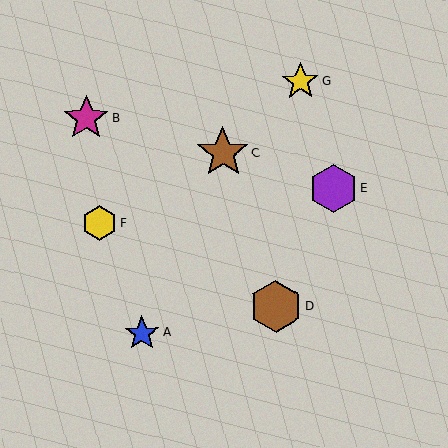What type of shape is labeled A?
Shape A is a blue star.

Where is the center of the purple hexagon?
The center of the purple hexagon is at (333, 188).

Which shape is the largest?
The brown star (labeled C) is the largest.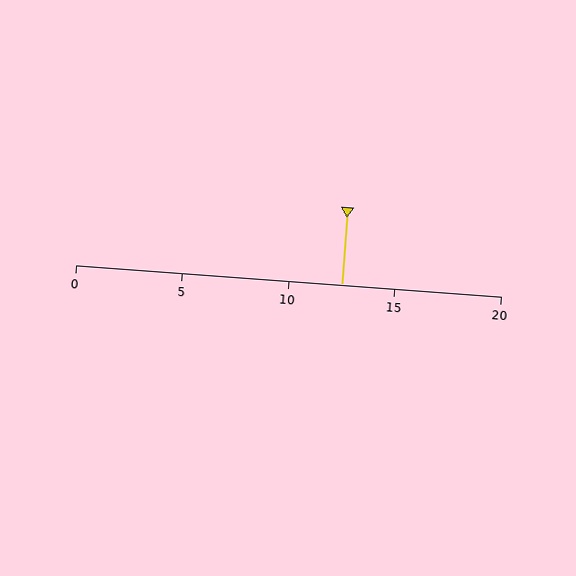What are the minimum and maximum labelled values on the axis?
The axis runs from 0 to 20.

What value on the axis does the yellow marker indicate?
The marker indicates approximately 12.5.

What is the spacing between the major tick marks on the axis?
The major ticks are spaced 5 apart.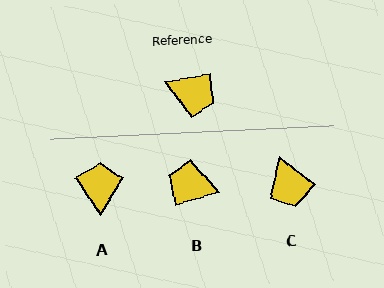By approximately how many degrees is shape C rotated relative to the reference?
Approximately 49 degrees clockwise.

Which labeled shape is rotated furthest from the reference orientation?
B, about 174 degrees away.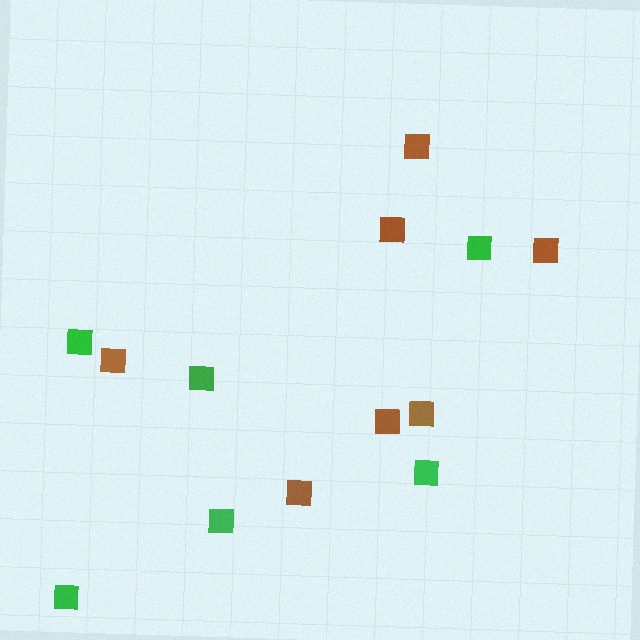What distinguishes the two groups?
There are 2 groups: one group of brown squares (7) and one group of green squares (6).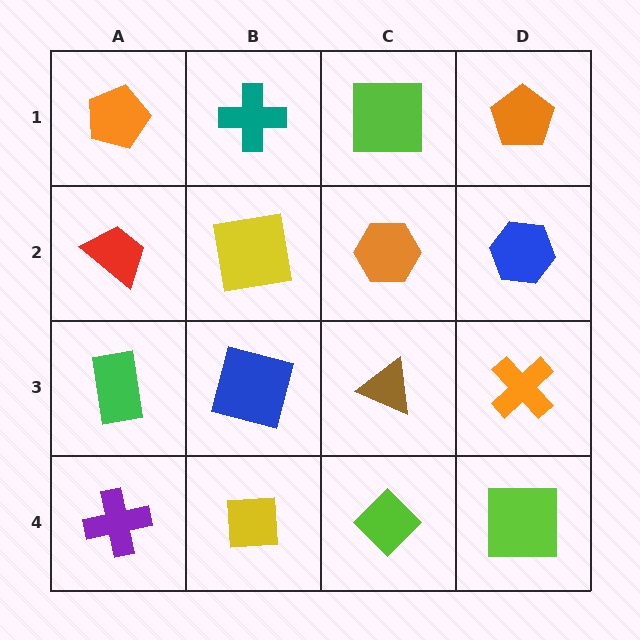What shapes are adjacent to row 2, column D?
An orange pentagon (row 1, column D), an orange cross (row 3, column D), an orange hexagon (row 2, column C).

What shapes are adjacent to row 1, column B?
A yellow square (row 2, column B), an orange pentagon (row 1, column A), a lime square (row 1, column C).